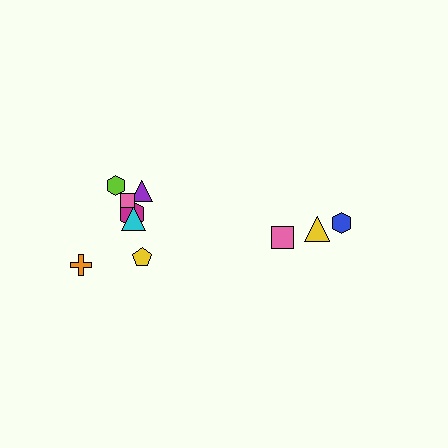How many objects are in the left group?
There are 7 objects.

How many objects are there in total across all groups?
There are 10 objects.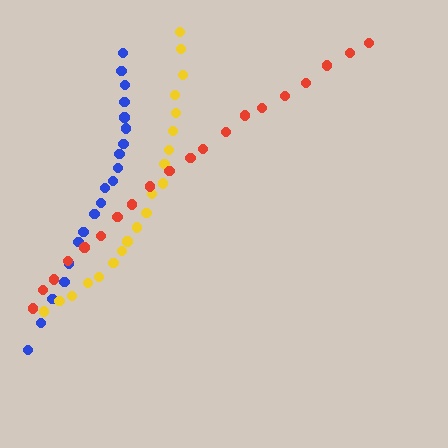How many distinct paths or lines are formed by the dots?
There are 3 distinct paths.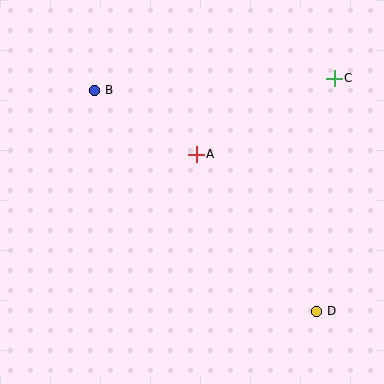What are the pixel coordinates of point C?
Point C is at (334, 78).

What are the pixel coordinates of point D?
Point D is at (317, 311).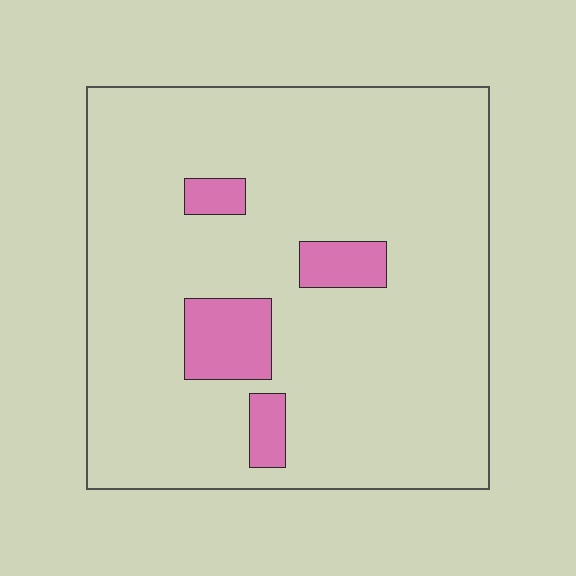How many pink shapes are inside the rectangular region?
4.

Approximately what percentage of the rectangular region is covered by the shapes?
Approximately 10%.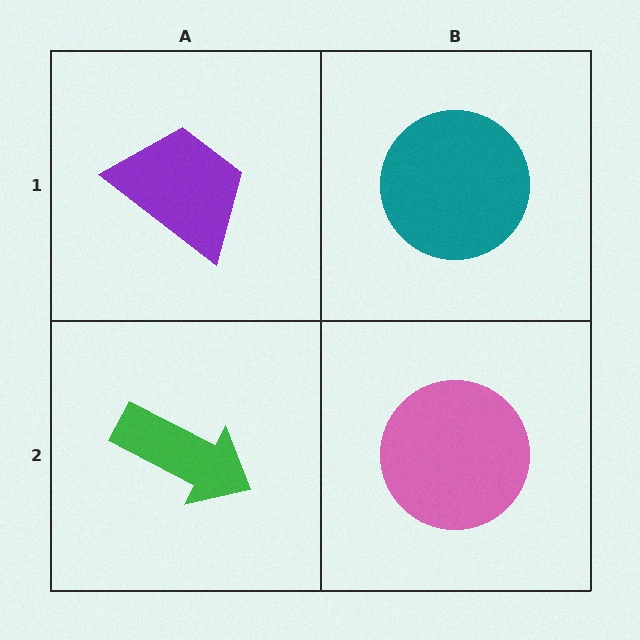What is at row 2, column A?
A green arrow.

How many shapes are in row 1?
2 shapes.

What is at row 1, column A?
A purple trapezoid.